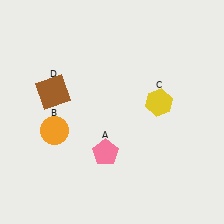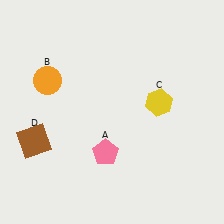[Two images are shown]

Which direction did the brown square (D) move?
The brown square (D) moved down.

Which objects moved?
The objects that moved are: the orange circle (B), the brown square (D).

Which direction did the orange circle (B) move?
The orange circle (B) moved up.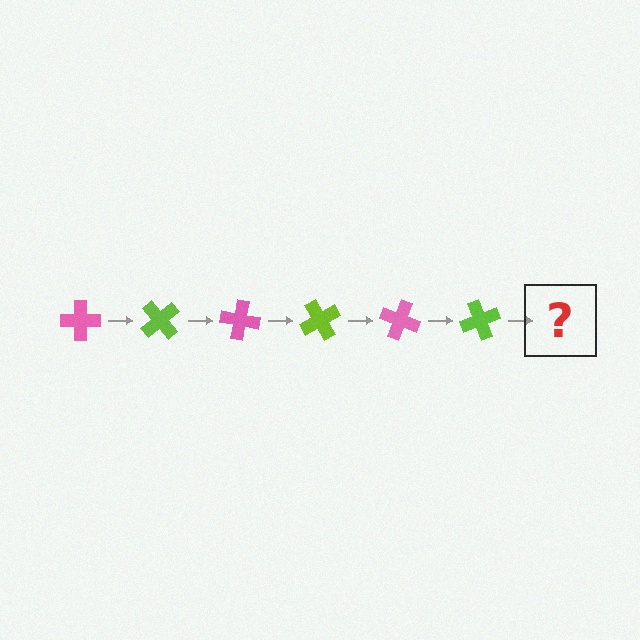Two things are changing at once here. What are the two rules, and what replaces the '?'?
The two rules are that it rotates 50 degrees each step and the color cycles through pink and lime. The '?' should be a pink cross, rotated 300 degrees from the start.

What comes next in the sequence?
The next element should be a pink cross, rotated 300 degrees from the start.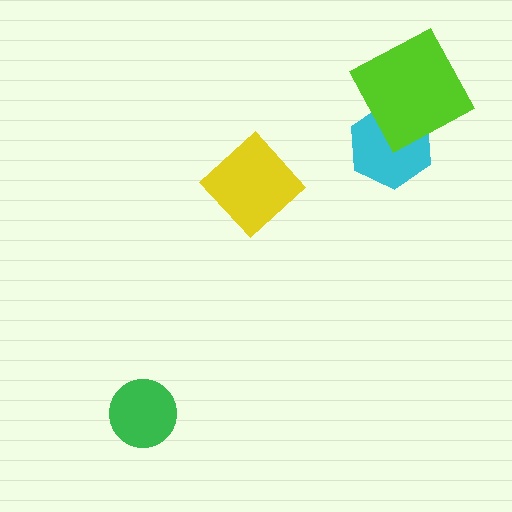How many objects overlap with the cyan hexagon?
1 object overlaps with the cyan hexagon.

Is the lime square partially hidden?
No, no other shape covers it.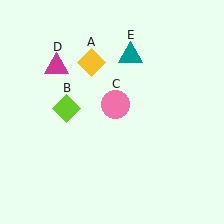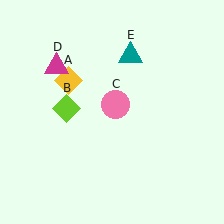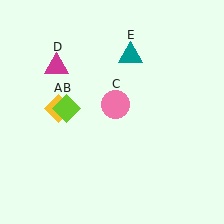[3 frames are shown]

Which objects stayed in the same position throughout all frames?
Lime diamond (object B) and pink circle (object C) and magenta triangle (object D) and teal triangle (object E) remained stationary.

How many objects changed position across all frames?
1 object changed position: yellow diamond (object A).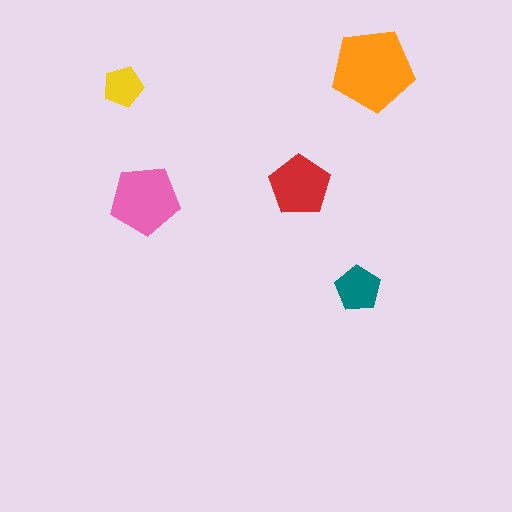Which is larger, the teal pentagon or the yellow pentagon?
The teal one.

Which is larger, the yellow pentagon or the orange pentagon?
The orange one.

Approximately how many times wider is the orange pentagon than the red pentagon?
About 1.5 times wider.